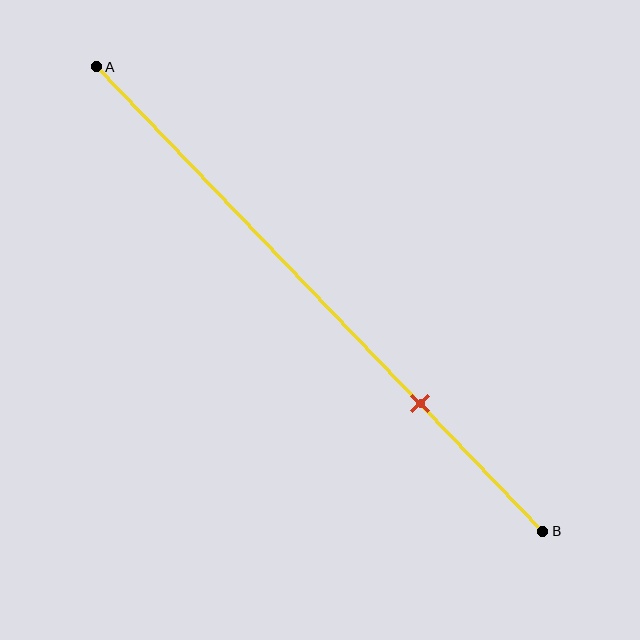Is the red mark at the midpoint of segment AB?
No, the mark is at about 75% from A, not at the 50% midpoint.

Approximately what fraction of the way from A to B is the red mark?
The red mark is approximately 75% of the way from A to B.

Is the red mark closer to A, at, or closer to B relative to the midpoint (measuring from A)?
The red mark is closer to point B than the midpoint of segment AB.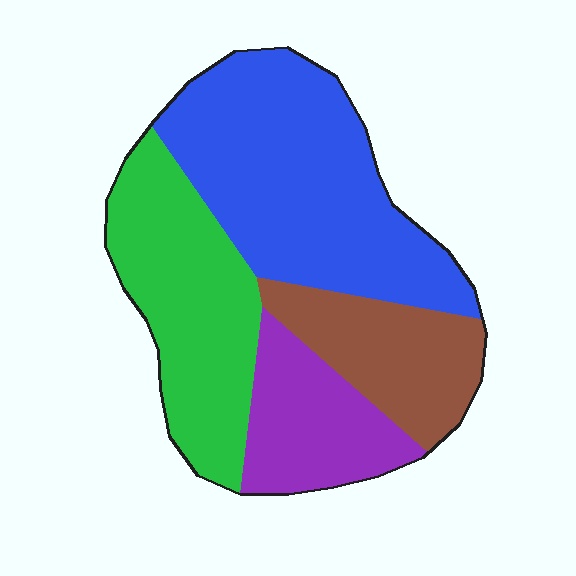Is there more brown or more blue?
Blue.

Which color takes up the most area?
Blue, at roughly 40%.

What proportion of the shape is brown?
Brown covers about 15% of the shape.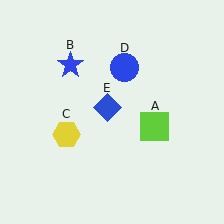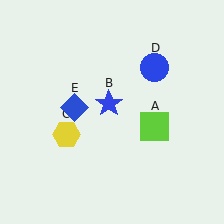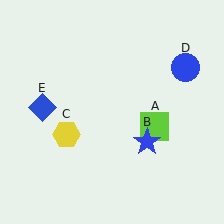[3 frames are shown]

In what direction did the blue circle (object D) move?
The blue circle (object D) moved right.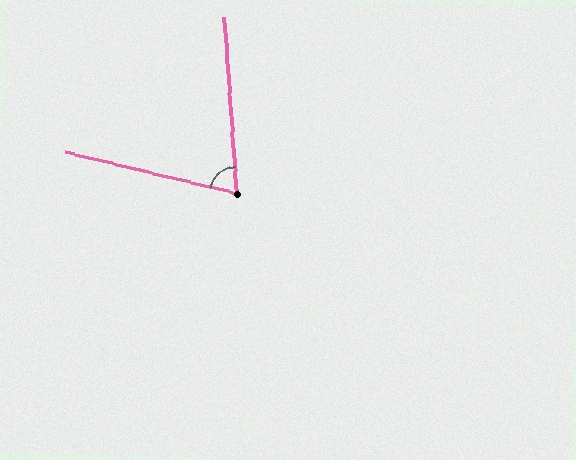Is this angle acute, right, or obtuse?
It is acute.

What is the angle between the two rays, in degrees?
Approximately 73 degrees.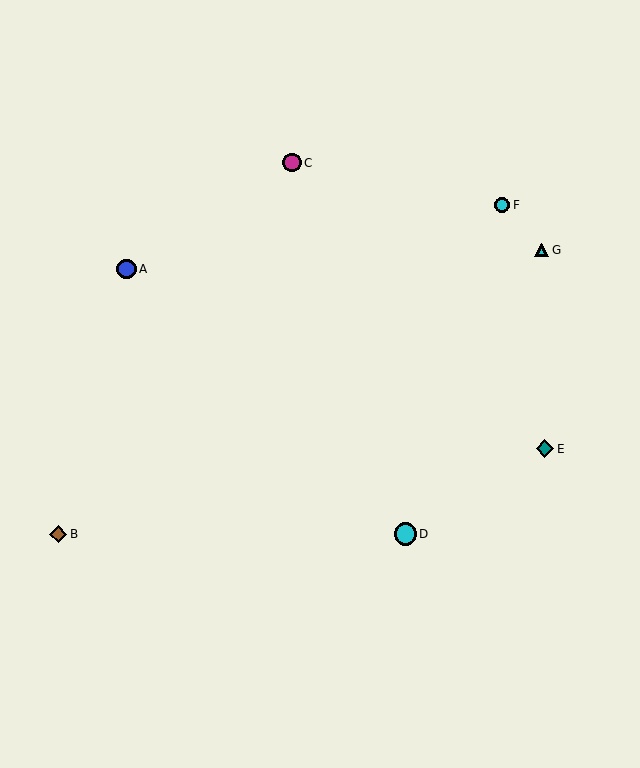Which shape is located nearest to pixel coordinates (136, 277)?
The blue circle (labeled A) at (126, 269) is nearest to that location.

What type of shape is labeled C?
Shape C is a magenta circle.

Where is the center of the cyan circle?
The center of the cyan circle is at (502, 205).